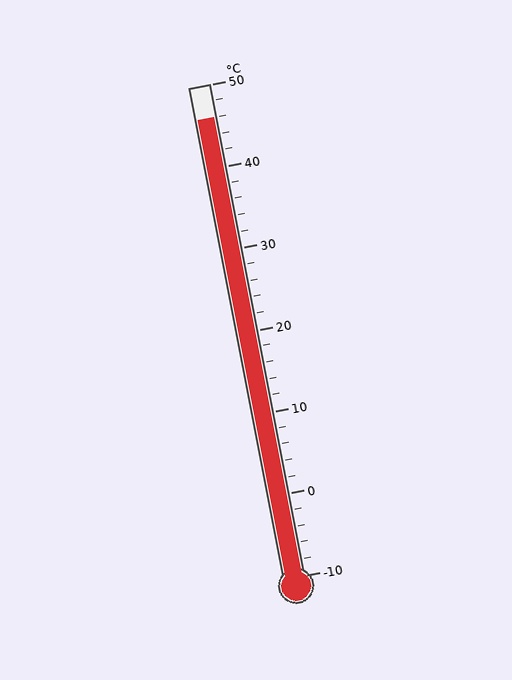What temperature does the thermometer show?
The thermometer shows approximately 46°C.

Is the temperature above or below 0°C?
The temperature is above 0°C.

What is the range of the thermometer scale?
The thermometer scale ranges from -10°C to 50°C.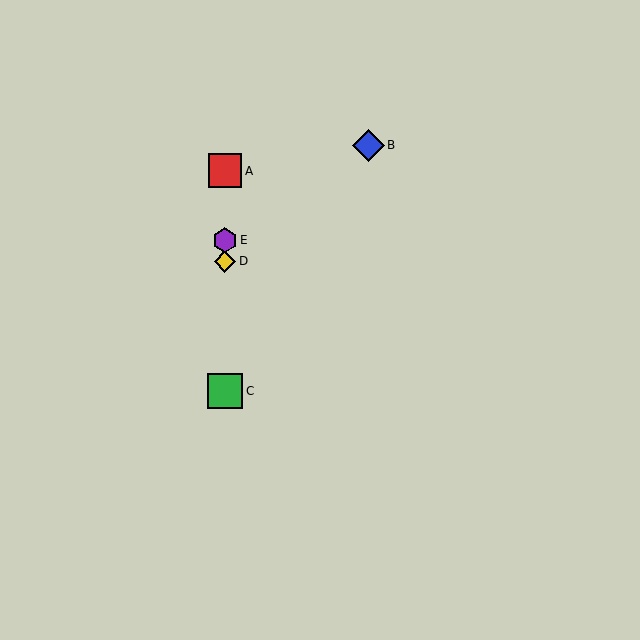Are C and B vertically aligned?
No, C is at x≈225 and B is at x≈368.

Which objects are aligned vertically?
Objects A, C, D, E are aligned vertically.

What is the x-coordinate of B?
Object B is at x≈368.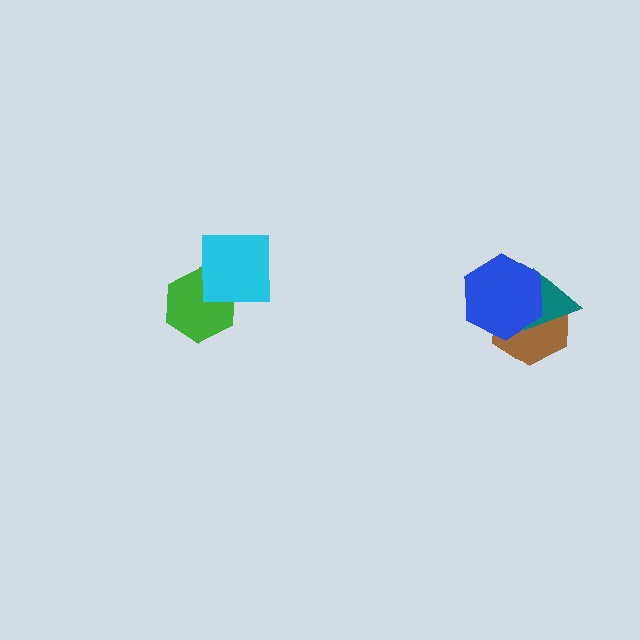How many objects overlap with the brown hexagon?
2 objects overlap with the brown hexagon.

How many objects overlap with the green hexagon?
1 object overlaps with the green hexagon.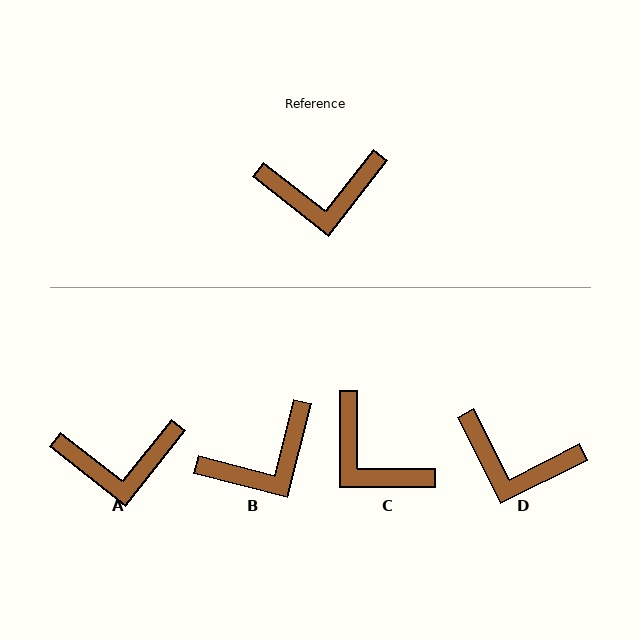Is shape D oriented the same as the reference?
No, it is off by about 25 degrees.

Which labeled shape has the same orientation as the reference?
A.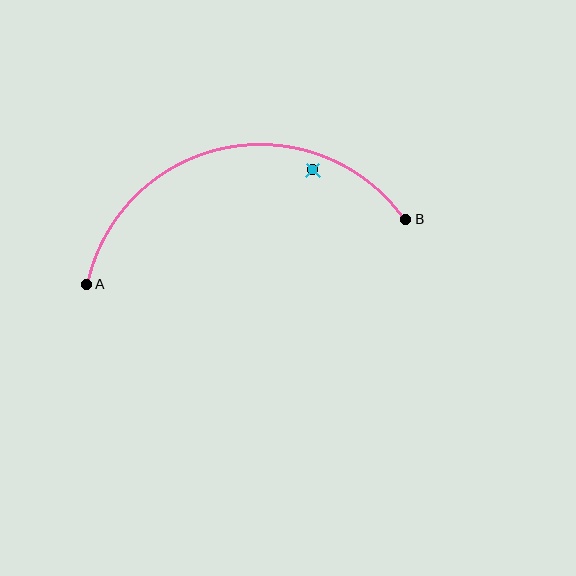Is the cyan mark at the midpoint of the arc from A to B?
No — the cyan mark does not lie on the arc at all. It sits slightly inside the curve.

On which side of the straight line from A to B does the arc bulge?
The arc bulges above the straight line connecting A and B.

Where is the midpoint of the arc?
The arc midpoint is the point on the curve farthest from the straight line joining A and B. It sits above that line.